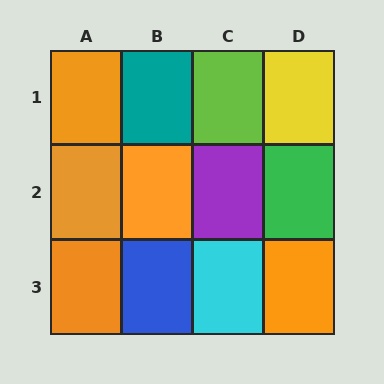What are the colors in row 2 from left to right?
Orange, orange, purple, green.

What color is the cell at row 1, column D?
Yellow.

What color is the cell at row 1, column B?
Teal.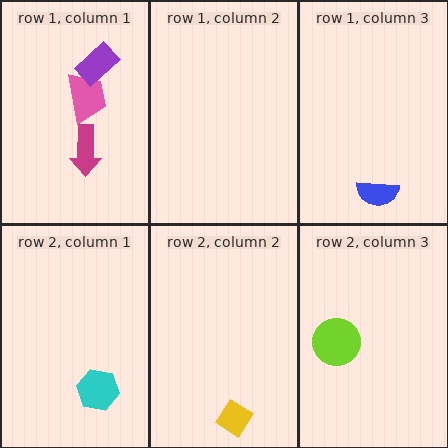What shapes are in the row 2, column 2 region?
The yellow diamond.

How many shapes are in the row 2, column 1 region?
1.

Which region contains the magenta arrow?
The row 1, column 1 region.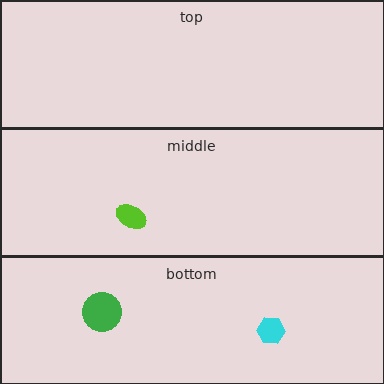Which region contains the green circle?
The bottom region.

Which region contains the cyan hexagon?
The bottom region.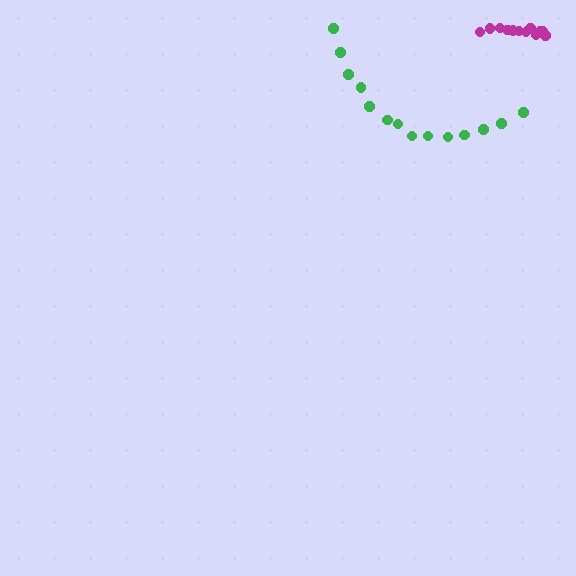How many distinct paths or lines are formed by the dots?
There are 2 distinct paths.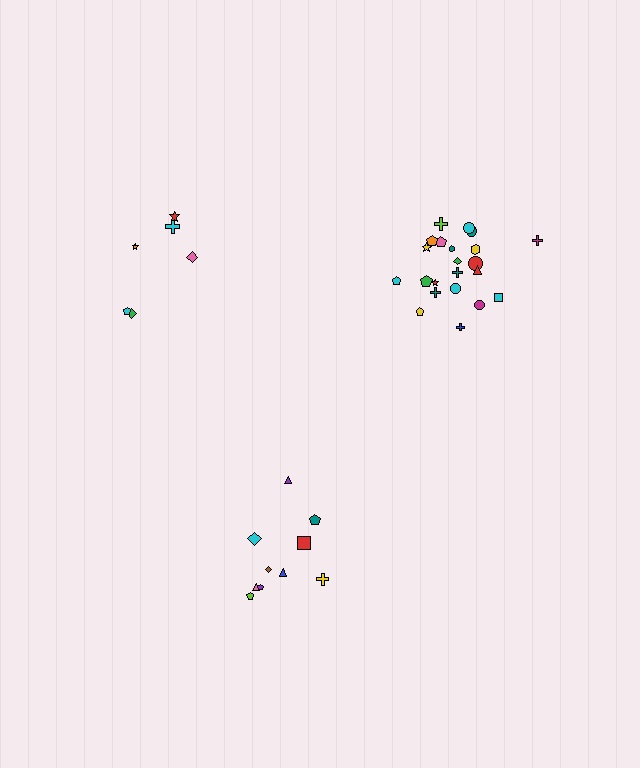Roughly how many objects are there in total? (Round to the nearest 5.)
Roughly 40 objects in total.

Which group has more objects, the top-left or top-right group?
The top-right group.